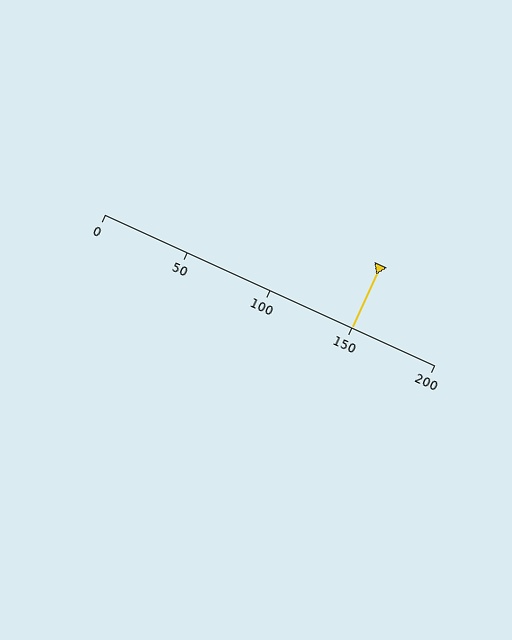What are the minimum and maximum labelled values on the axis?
The axis runs from 0 to 200.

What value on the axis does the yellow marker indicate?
The marker indicates approximately 150.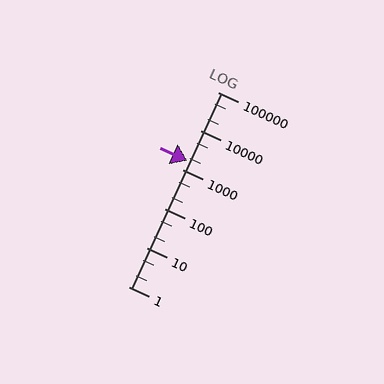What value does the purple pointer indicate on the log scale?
The pointer indicates approximately 1700.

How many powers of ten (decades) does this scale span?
The scale spans 5 decades, from 1 to 100000.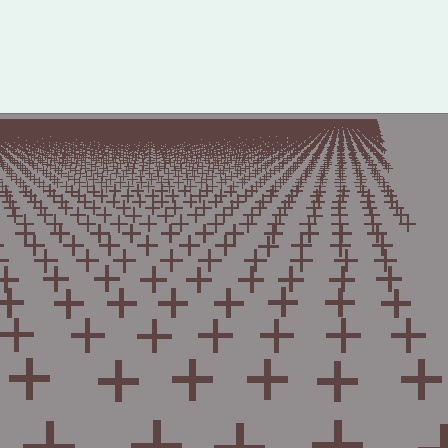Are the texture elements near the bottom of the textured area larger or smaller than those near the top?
Larger. Near the bottom, elements are closer to the viewer and appear at a bigger on-screen size.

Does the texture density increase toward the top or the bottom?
Density increases toward the top.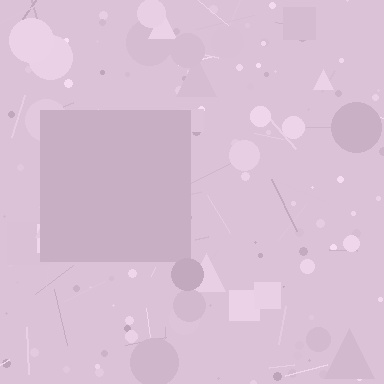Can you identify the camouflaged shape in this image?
The camouflaged shape is a square.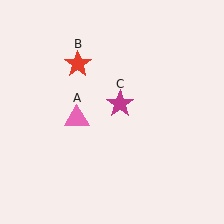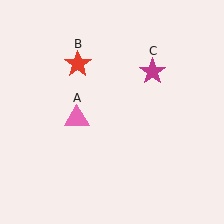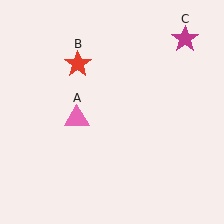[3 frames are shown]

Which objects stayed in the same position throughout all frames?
Pink triangle (object A) and red star (object B) remained stationary.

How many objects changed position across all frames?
1 object changed position: magenta star (object C).